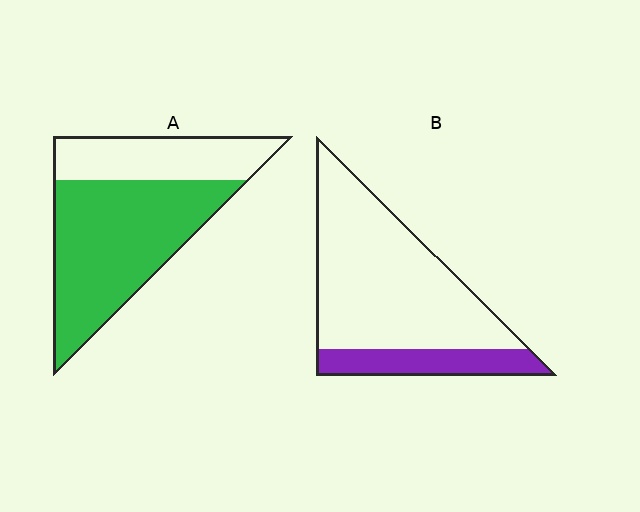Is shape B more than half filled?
No.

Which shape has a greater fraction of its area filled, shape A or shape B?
Shape A.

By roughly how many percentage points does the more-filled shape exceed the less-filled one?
By roughly 45 percentage points (A over B).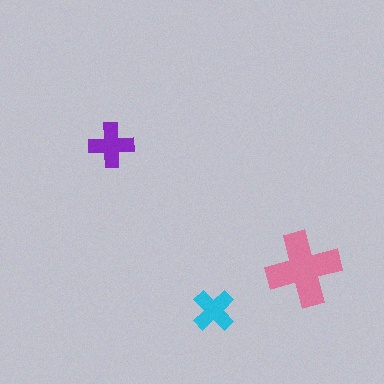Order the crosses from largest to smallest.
the pink one, the purple one, the cyan one.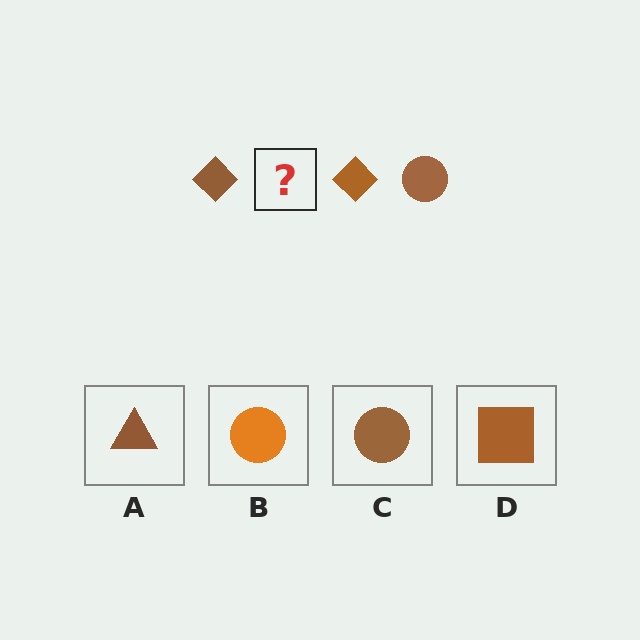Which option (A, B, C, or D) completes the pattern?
C.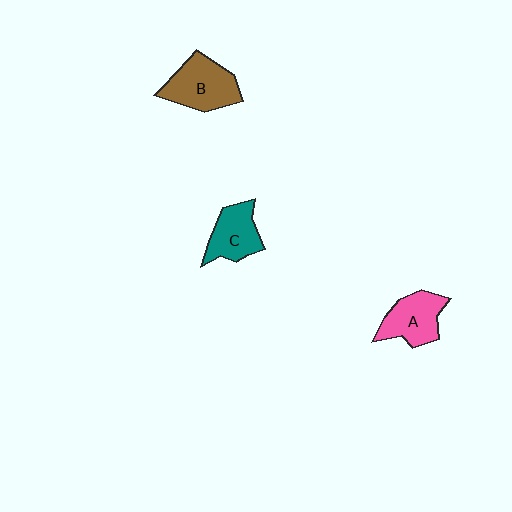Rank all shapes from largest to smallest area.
From largest to smallest: B (brown), A (pink), C (teal).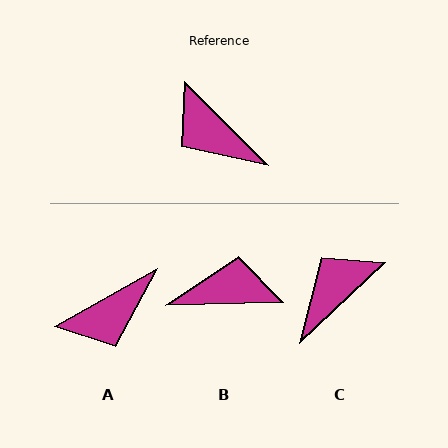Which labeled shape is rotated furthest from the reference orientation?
B, about 133 degrees away.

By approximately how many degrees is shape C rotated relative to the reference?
Approximately 92 degrees clockwise.